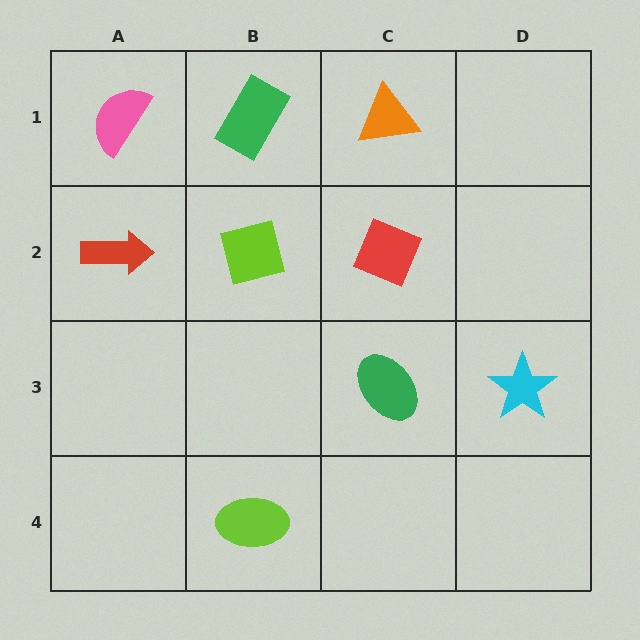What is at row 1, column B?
A green rectangle.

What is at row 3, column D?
A cyan star.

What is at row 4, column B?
A lime ellipse.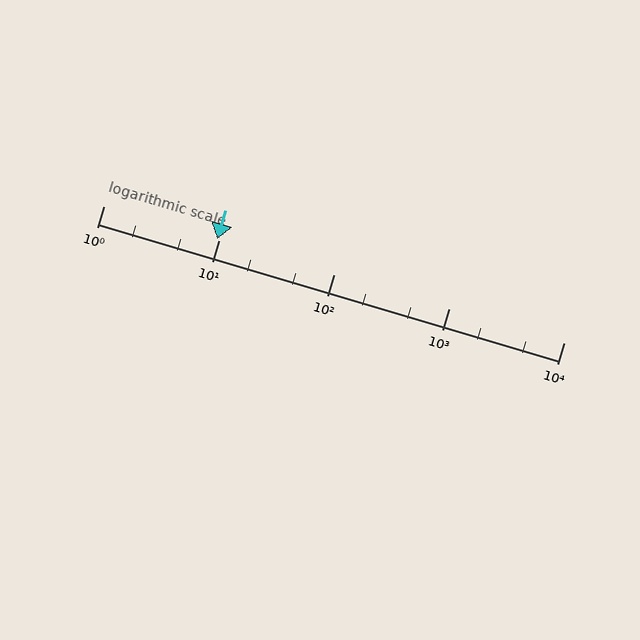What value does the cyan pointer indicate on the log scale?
The pointer indicates approximately 9.7.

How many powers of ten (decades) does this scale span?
The scale spans 4 decades, from 1 to 10000.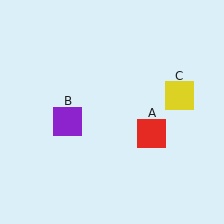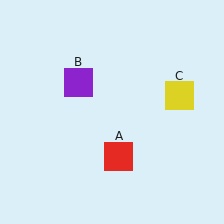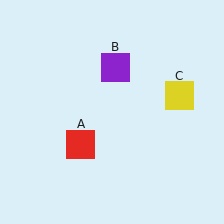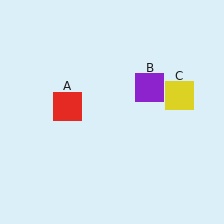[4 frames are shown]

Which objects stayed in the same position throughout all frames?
Yellow square (object C) remained stationary.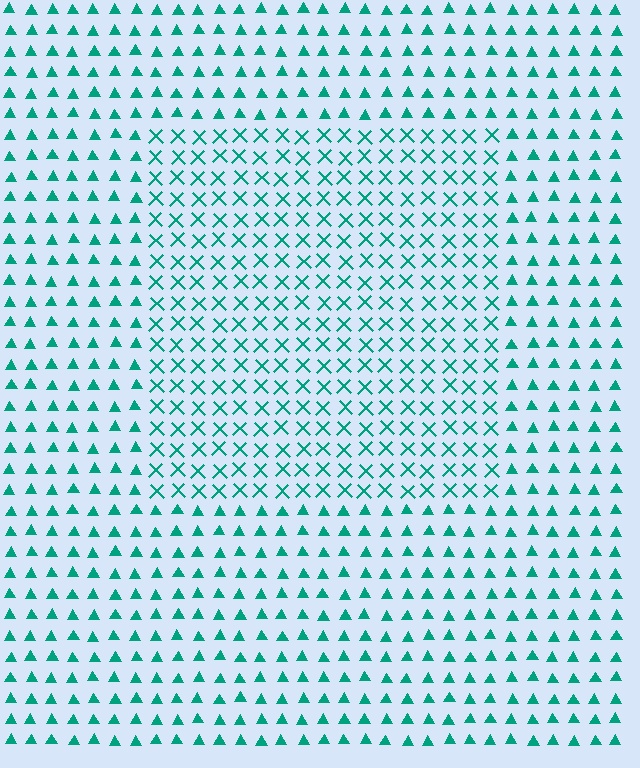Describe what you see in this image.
The image is filled with small teal elements arranged in a uniform grid. A rectangle-shaped region contains X marks, while the surrounding area contains triangles. The boundary is defined purely by the change in element shape.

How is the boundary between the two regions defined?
The boundary is defined by a change in element shape: X marks inside vs. triangles outside. All elements share the same color and spacing.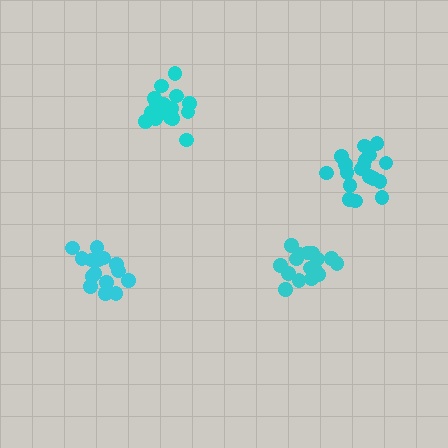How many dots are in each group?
Group 1: 16 dots, Group 2: 18 dots, Group 3: 18 dots, Group 4: 15 dots (67 total).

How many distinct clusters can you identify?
There are 4 distinct clusters.